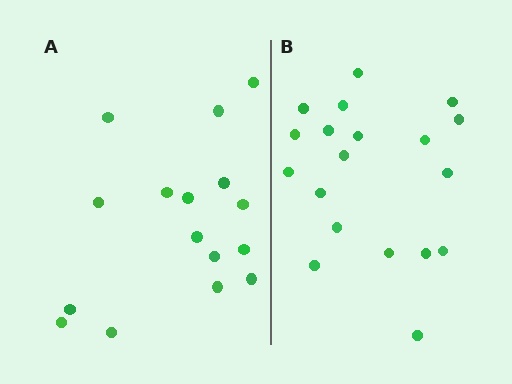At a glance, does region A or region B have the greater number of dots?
Region B (the right region) has more dots.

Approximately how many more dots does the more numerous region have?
Region B has just a few more — roughly 2 or 3 more dots than region A.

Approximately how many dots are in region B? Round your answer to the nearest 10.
About 20 dots. (The exact count is 19, which rounds to 20.)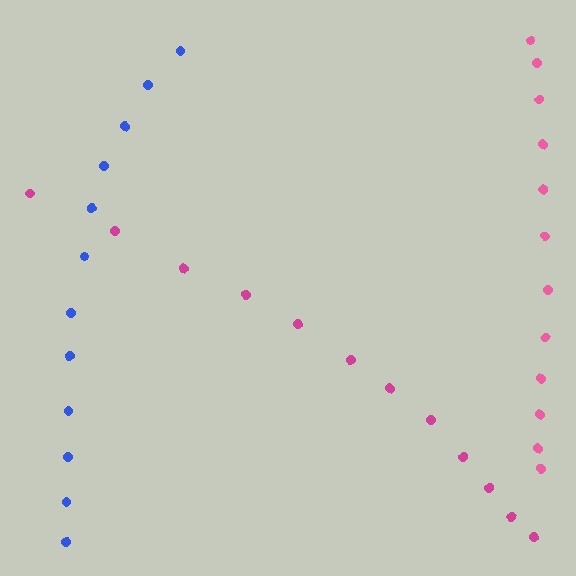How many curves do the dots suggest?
There are 3 distinct paths.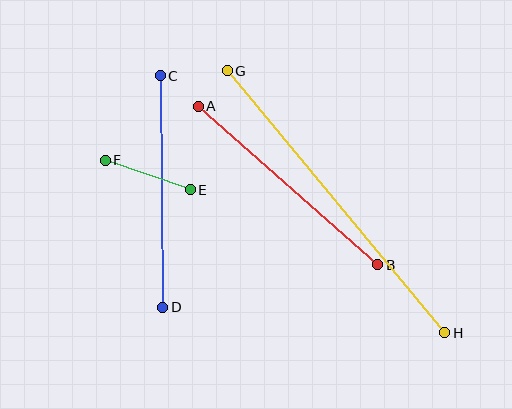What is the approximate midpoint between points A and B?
The midpoint is at approximately (288, 186) pixels.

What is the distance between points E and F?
The distance is approximately 90 pixels.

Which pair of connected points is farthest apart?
Points G and H are farthest apart.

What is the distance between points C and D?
The distance is approximately 231 pixels.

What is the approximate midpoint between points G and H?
The midpoint is at approximately (336, 202) pixels.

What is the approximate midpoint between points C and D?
The midpoint is at approximately (162, 192) pixels.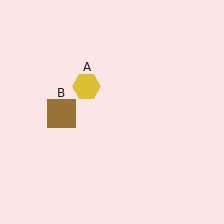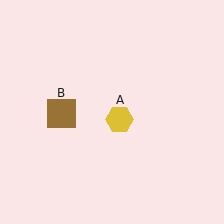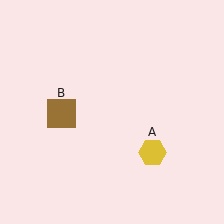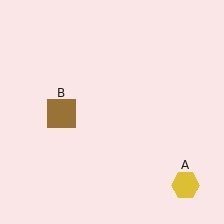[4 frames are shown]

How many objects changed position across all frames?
1 object changed position: yellow hexagon (object A).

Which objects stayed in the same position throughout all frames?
Brown square (object B) remained stationary.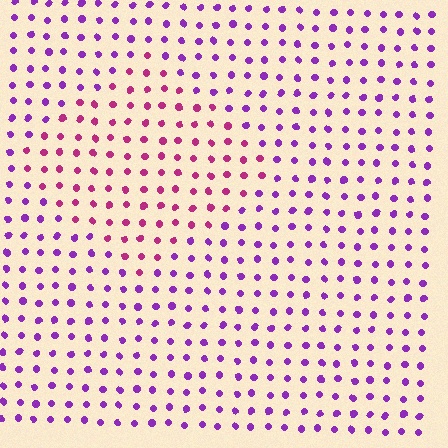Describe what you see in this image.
The image is filled with small purple elements in a uniform arrangement. A diamond-shaped region is visible where the elements are tinted to a slightly different hue, forming a subtle color boundary.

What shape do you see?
I see a diamond.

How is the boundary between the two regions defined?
The boundary is defined purely by a slight shift in hue (about 42 degrees). Spacing, size, and orientation are identical on both sides.